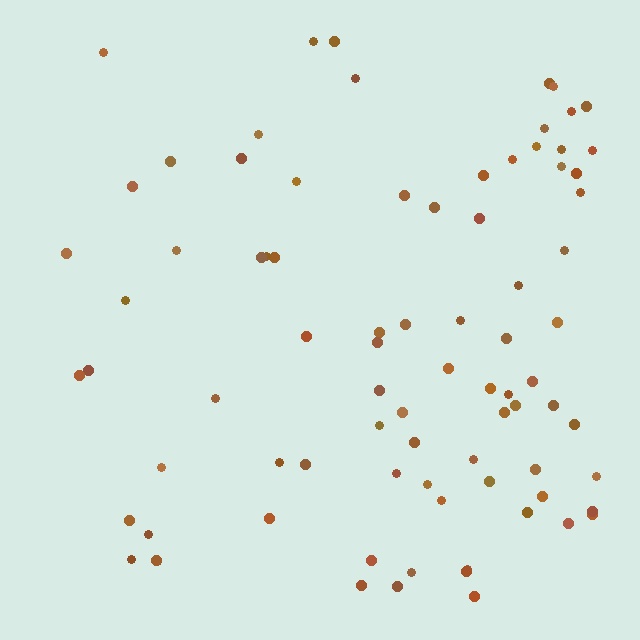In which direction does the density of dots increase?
From left to right, with the right side densest.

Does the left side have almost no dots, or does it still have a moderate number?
Still a moderate number, just noticeably fewer than the right.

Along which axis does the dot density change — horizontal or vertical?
Horizontal.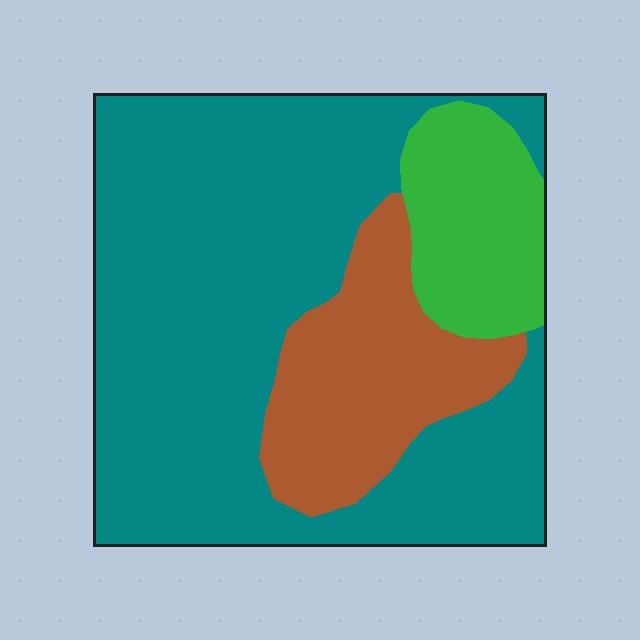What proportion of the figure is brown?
Brown covers around 20% of the figure.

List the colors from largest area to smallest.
From largest to smallest: teal, brown, green.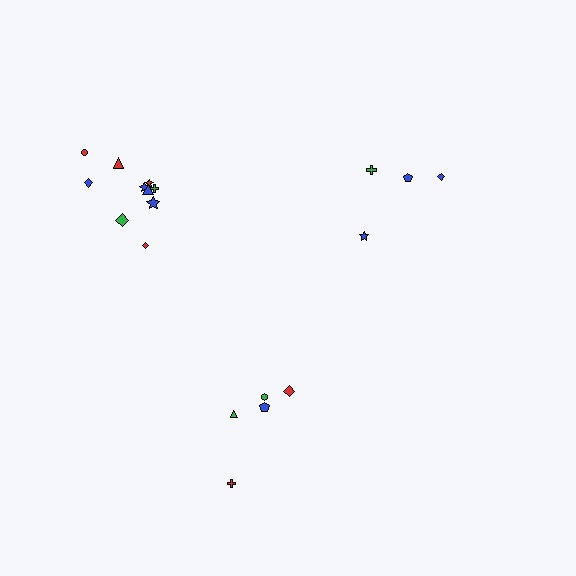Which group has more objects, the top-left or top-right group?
The top-left group.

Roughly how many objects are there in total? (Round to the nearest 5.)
Roughly 20 objects in total.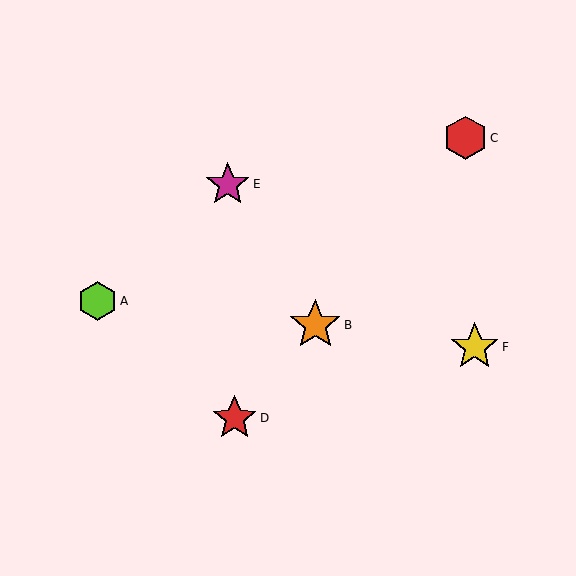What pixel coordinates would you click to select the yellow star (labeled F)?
Click at (475, 347) to select the yellow star F.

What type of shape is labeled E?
Shape E is a magenta star.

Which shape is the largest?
The orange star (labeled B) is the largest.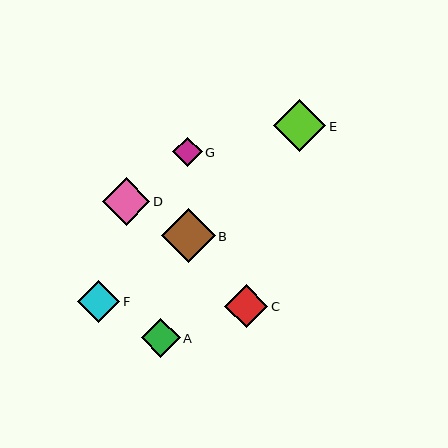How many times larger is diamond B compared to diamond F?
Diamond B is approximately 1.3 times the size of diamond F.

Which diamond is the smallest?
Diamond G is the smallest with a size of approximately 30 pixels.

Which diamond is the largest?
Diamond B is the largest with a size of approximately 54 pixels.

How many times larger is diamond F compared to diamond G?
Diamond F is approximately 1.4 times the size of diamond G.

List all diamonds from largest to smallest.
From largest to smallest: B, E, D, C, F, A, G.